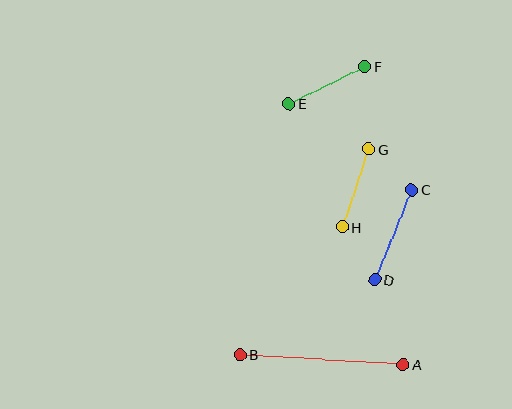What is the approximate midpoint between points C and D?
The midpoint is at approximately (393, 235) pixels.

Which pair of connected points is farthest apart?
Points A and B are farthest apart.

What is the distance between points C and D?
The distance is approximately 97 pixels.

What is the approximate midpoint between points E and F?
The midpoint is at approximately (327, 85) pixels.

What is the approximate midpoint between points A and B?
The midpoint is at approximately (321, 360) pixels.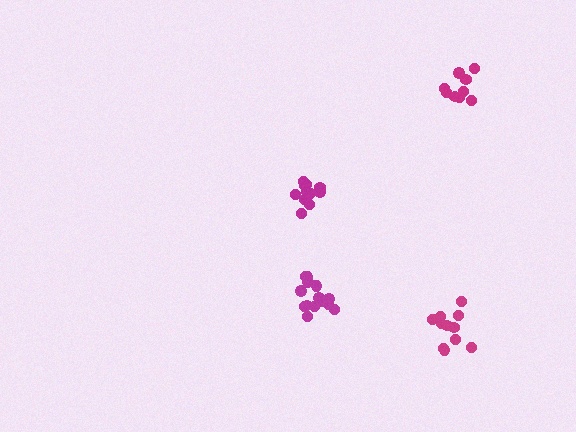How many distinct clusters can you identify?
There are 4 distinct clusters.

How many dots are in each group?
Group 1: 11 dots, Group 2: 14 dots, Group 3: 11 dots, Group 4: 9 dots (45 total).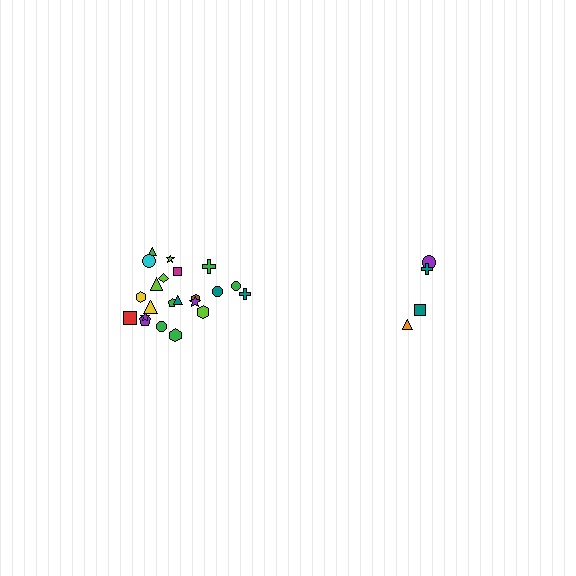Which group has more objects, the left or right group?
The left group.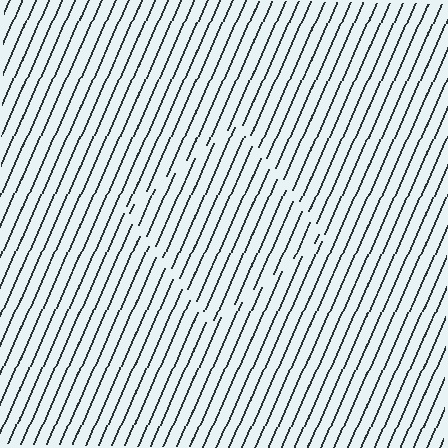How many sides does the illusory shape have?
4 sides — the line-ends trace a square.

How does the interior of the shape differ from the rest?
The interior of the shape contains the same grating, shifted by half a period — the contour is defined by the phase discontinuity where line-ends from the inner and outer gratings abut.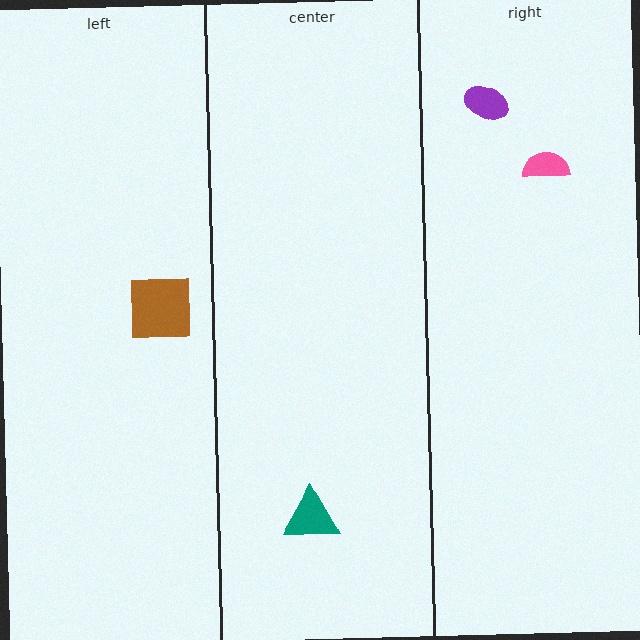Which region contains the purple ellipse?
The right region.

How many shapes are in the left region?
1.